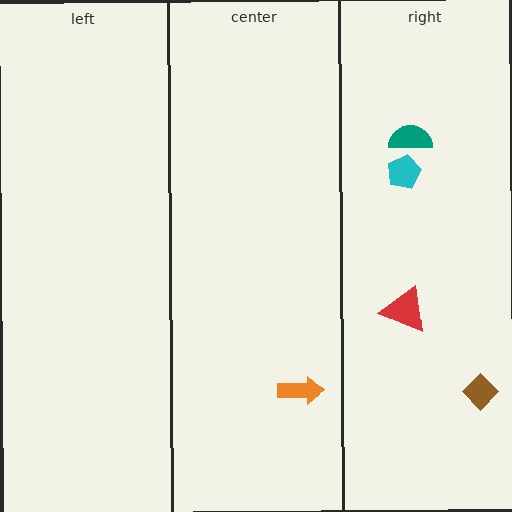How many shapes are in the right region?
4.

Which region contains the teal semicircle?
The right region.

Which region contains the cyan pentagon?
The right region.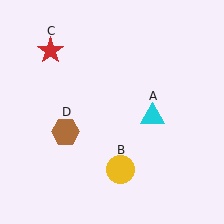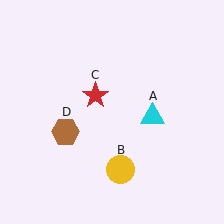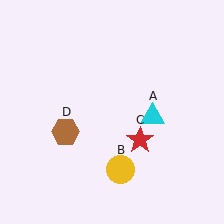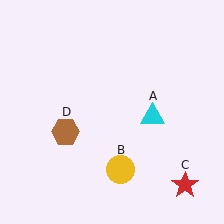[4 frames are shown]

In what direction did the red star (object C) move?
The red star (object C) moved down and to the right.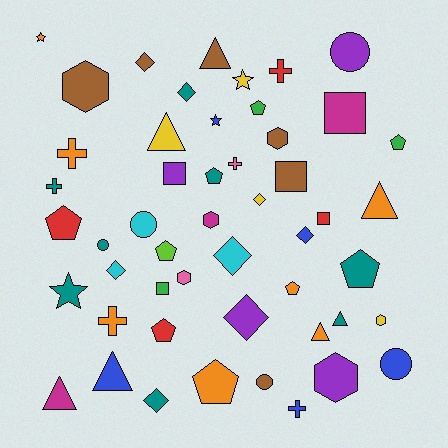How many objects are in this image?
There are 50 objects.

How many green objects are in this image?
There are 3 green objects.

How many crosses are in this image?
There are 6 crosses.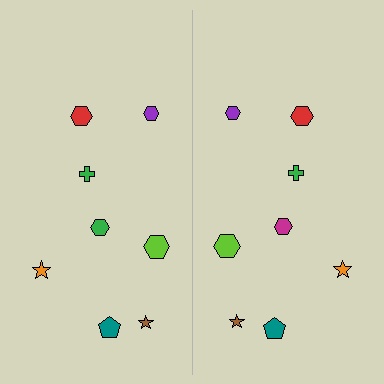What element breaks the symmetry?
The magenta hexagon on the right side breaks the symmetry — its mirror counterpart is green.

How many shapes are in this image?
There are 16 shapes in this image.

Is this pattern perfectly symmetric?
No, the pattern is not perfectly symmetric. The magenta hexagon on the right side breaks the symmetry — its mirror counterpart is green.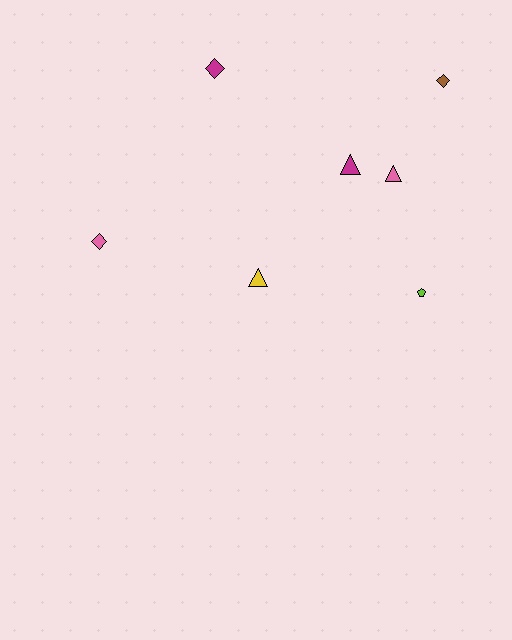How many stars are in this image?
There are no stars.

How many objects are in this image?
There are 7 objects.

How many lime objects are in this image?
There is 1 lime object.